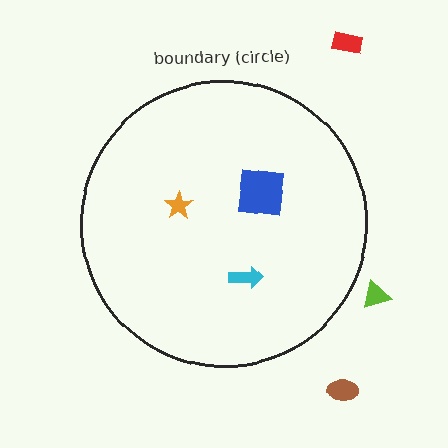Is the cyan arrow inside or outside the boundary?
Inside.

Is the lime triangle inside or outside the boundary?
Outside.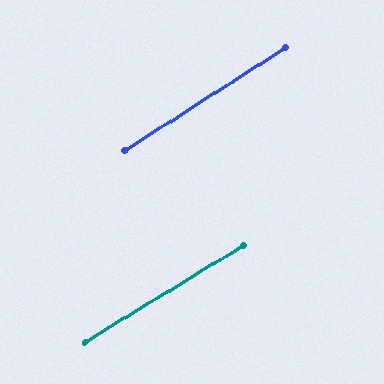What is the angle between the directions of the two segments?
Approximately 1 degree.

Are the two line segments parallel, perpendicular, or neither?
Parallel — their directions differ by only 1.3°.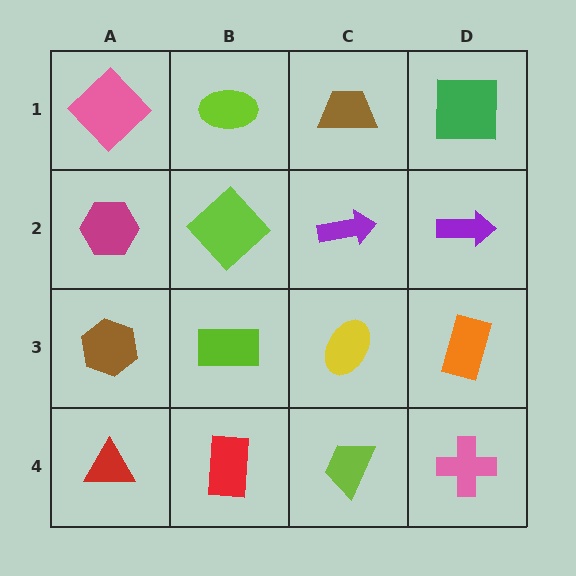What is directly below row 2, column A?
A brown hexagon.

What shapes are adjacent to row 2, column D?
A green square (row 1, column D), an orange rectangle (row 3, column D), a purple arrow (row 2, column C).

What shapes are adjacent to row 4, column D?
An orange rectangle (row 3, column D), a lime trapezoid (row 4, column C).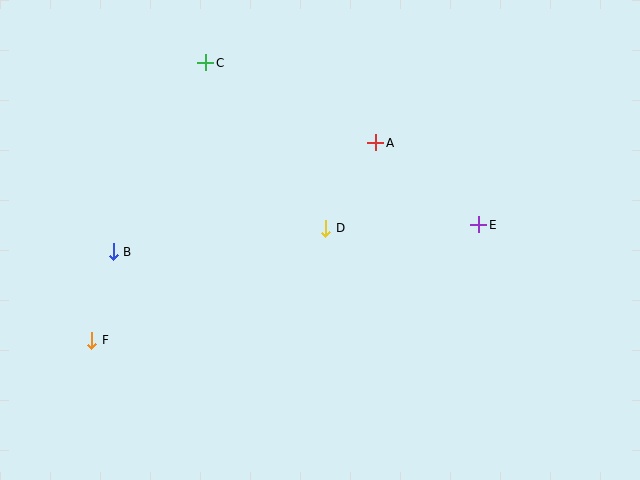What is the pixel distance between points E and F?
The distance between E and F is 404 pixels.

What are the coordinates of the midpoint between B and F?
The midpoint between B and F is at (103, 296).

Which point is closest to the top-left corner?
Point C is closest to the top-left corner.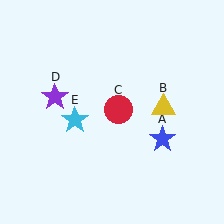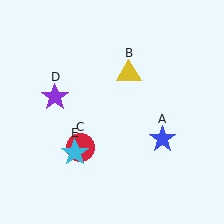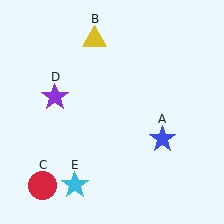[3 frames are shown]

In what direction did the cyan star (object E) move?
The cyan star (object E) moved down.